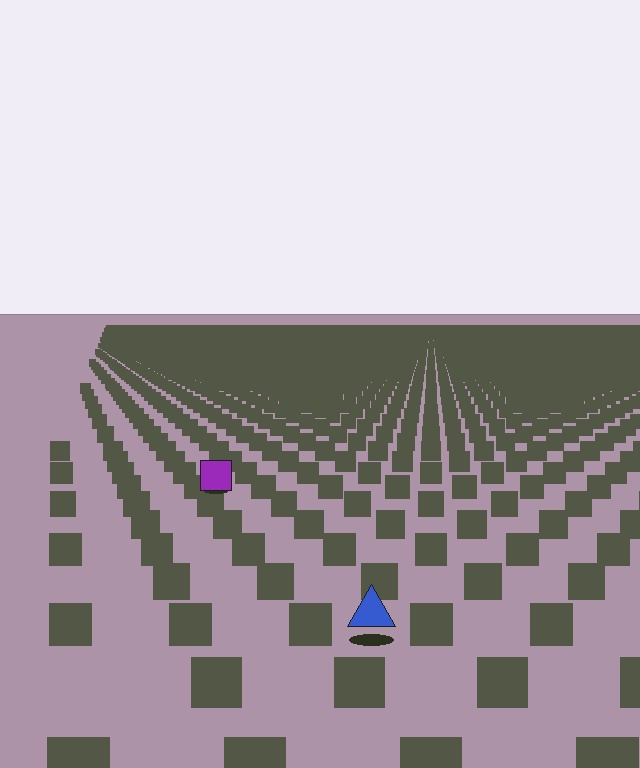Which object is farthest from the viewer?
The purple square is farthest from the viewer. It appears smaller and the ground texture around it is denser.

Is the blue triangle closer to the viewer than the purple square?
Yes. The blue triangle is closer — you can tell from the texture gradient: the ground texture is coarser near it.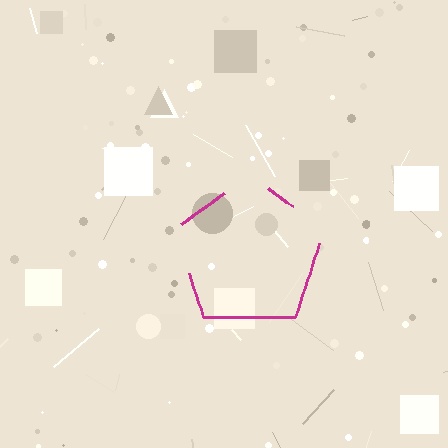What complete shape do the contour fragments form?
The contour fragments form a pentagon.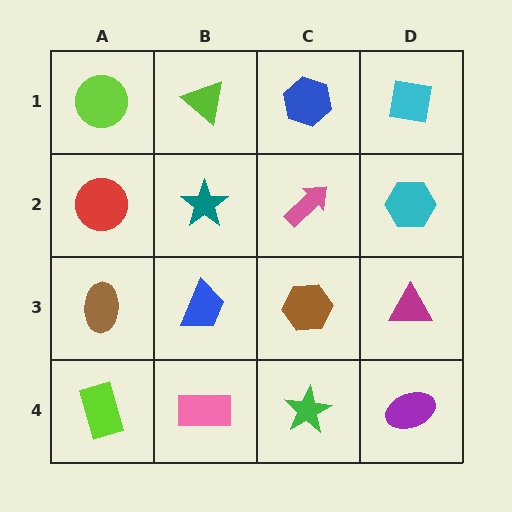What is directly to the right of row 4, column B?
A green star.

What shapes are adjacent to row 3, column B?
A teal star (row 2, column B), a pink rectangle (row 4, column B), a brown ellipse (row 3, column A), a brown hexagon (row 3, column C).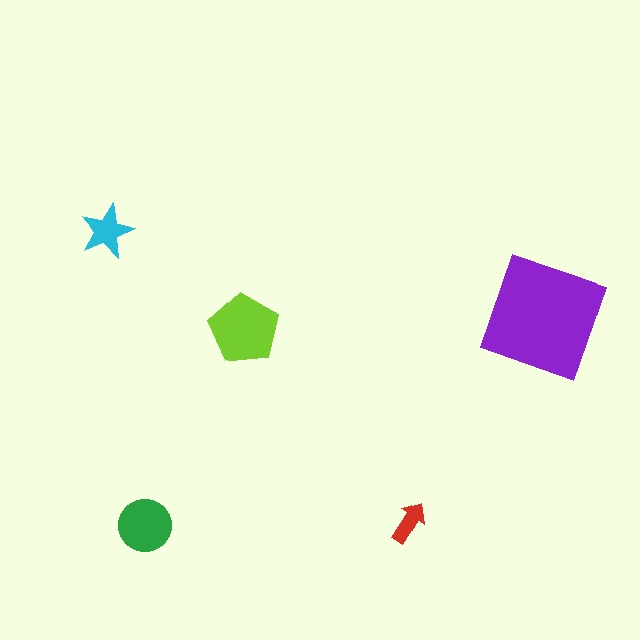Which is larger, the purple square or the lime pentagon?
The purple square.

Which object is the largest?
The purple square.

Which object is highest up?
The cyan star is topmost.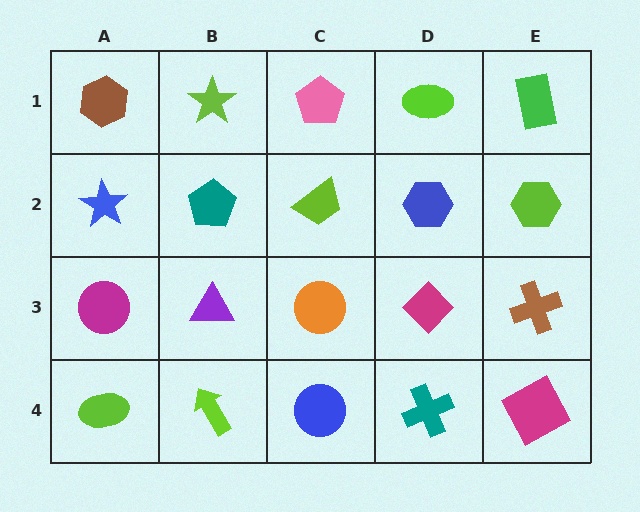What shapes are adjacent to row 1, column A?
A blue star (row 2, column A), a lime star (row 1, column B).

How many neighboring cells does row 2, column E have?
3.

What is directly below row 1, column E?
A lime hexagon.